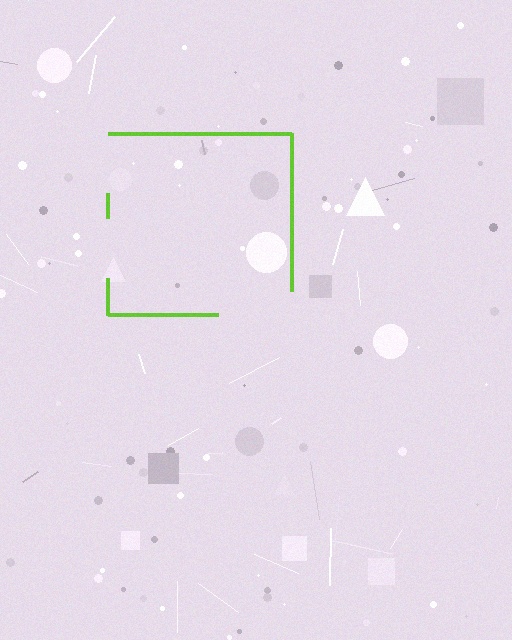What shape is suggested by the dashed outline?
The dashed outline suggests a square.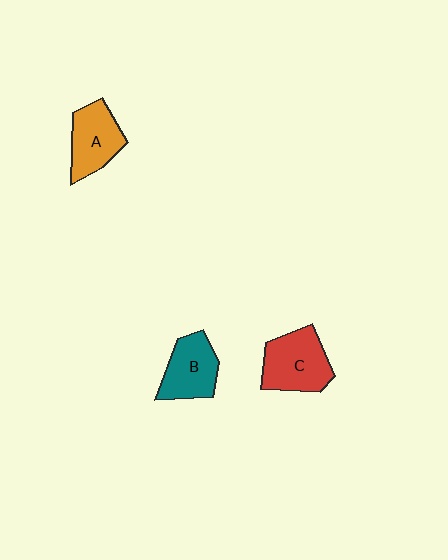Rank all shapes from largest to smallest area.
From largest to smallest: C (red), B (teal), A (orange).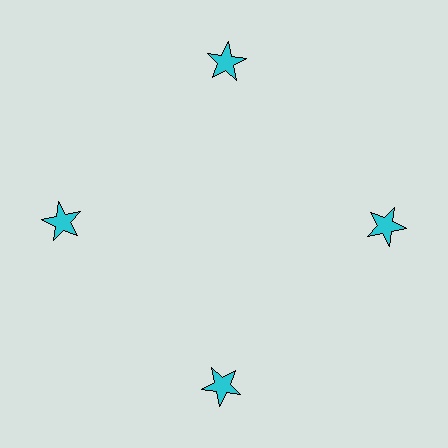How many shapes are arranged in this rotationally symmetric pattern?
There are 4 shapes, arranged in 4 groups of 1.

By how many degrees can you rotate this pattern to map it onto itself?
The pattern maps onto itself every 90 degrees of rotation.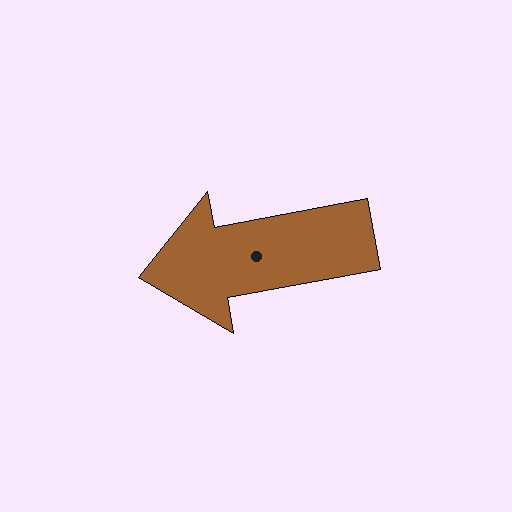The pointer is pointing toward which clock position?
Roughly 9 o'clock.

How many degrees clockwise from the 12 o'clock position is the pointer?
Approximately 260 degrees.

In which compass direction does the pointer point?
West.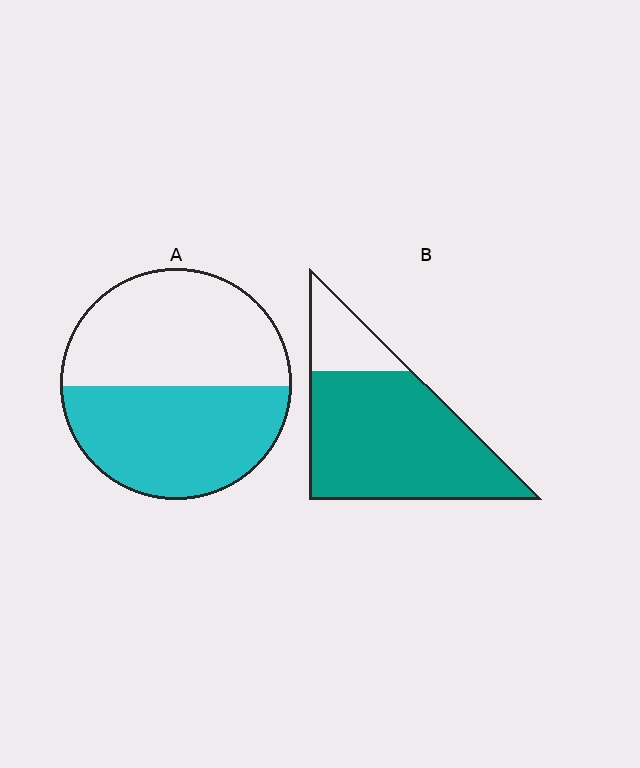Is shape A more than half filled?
Roughly half.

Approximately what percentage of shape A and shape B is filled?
A is approximately 50% and B is approximately 80%.